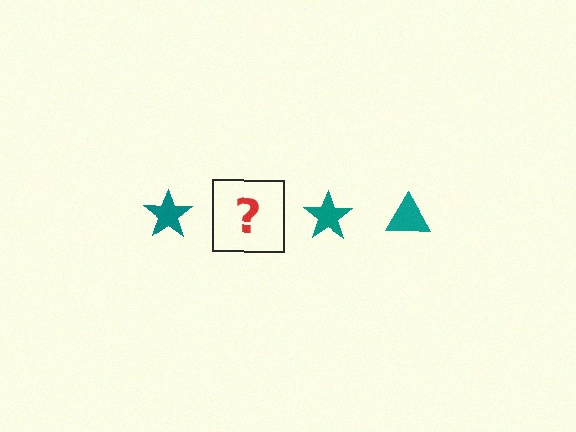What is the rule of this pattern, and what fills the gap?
The rule is that the pattern cycles through star, triangle shapes in teal. The gap should be filled with a teal triangle.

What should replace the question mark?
The question mark should be replaced with a teal triangle.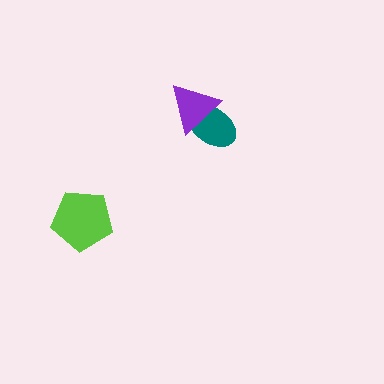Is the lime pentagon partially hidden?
No, no other shape covers it.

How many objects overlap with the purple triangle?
1 object overlaps with the purple triangle.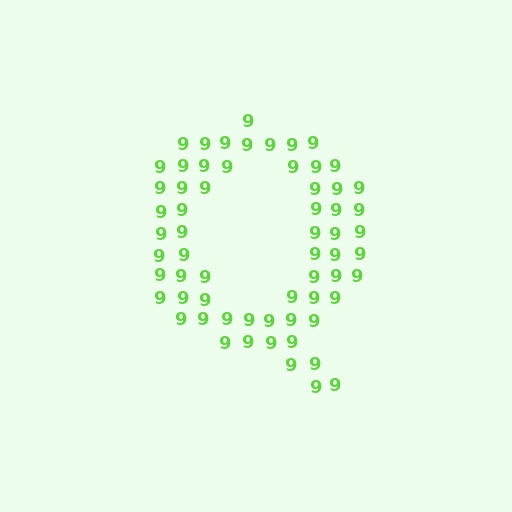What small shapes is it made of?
It is made of small digit 9's.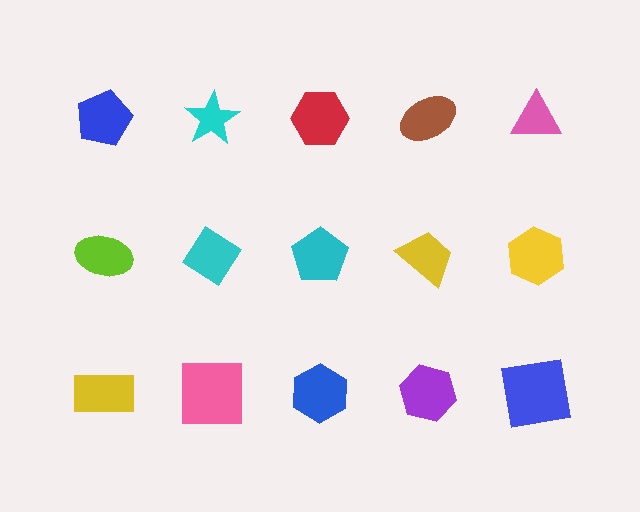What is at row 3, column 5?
A blue square.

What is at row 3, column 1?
A yellow rectangle.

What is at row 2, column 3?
A cyan pentagon.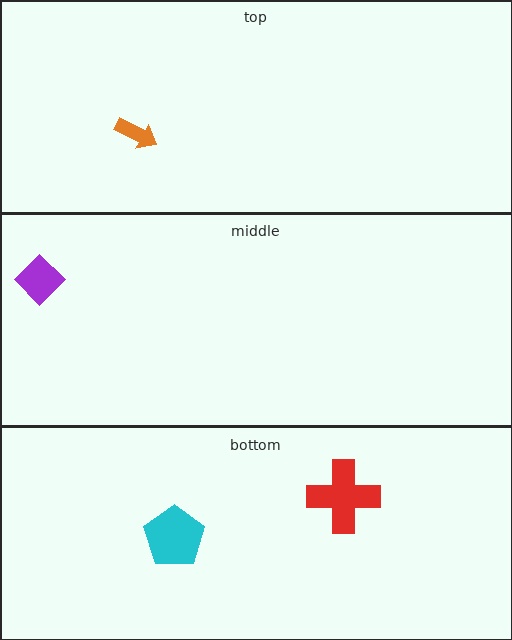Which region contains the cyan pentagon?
The bottom region.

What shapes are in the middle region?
The purple diamond.